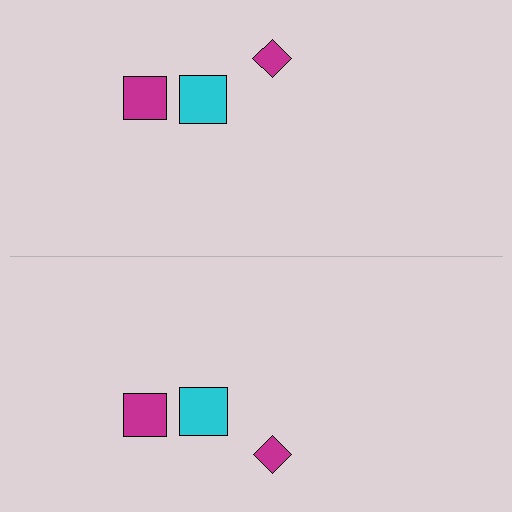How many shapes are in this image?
There are 6 shapes in this image.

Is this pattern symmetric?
Yes, this pattern has bilateral (reflection) symmetry.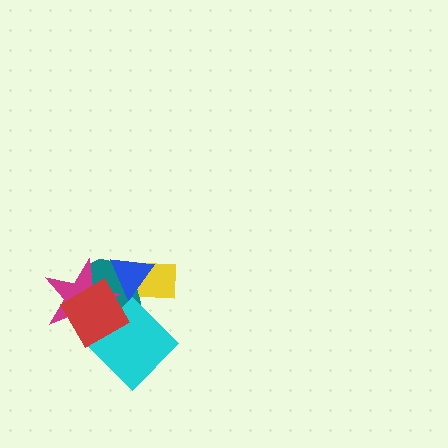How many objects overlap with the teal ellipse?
5 objects overlap with the teal ellipse.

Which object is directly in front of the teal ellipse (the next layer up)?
The cyan diamond is directly in front of the teal ellipse.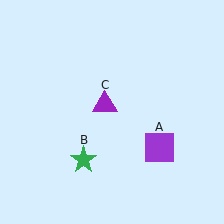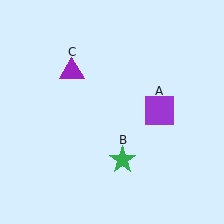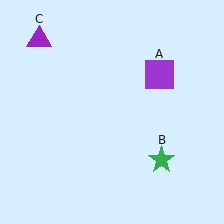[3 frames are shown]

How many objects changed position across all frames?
3 objects changed position: purple square (object A), green star (object B), purple triangle (object C).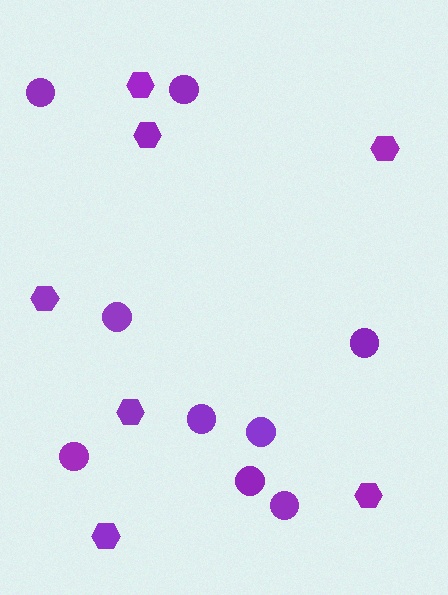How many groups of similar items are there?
There are 2 groups: one group of hexagons (7) and one group of circles (9).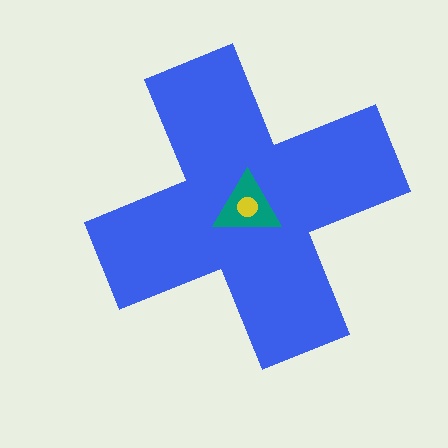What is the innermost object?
The yellow circle.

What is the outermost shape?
The blue cross.